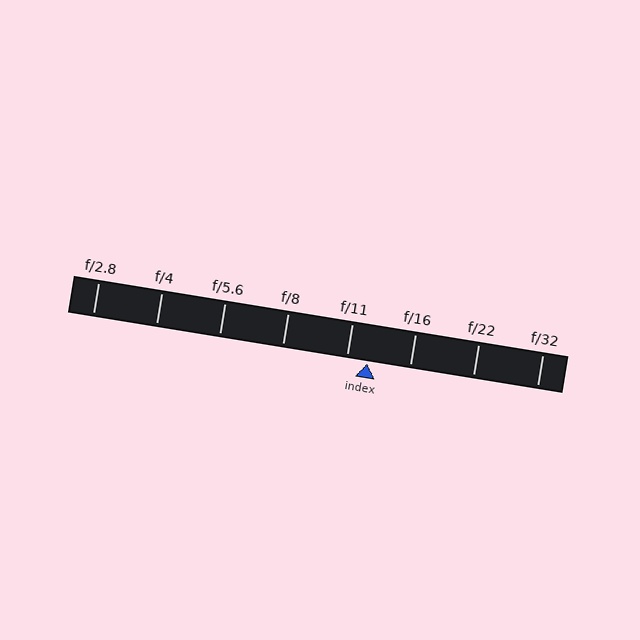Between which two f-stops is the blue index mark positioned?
The index mark is between f/11 and f/16.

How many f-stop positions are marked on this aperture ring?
There are 8 f-stop positions marked.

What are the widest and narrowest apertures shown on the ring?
The widest aperture shown is f/2.8 and the narrowest is f/32.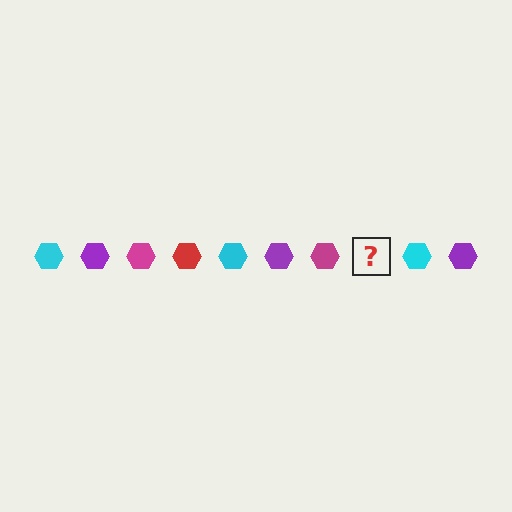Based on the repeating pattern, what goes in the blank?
The blank should be a red hexagon.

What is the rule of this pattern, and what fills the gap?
The rule is that the pattern cycles through cyan, purple, magenta, red hexagons. The gap should be filled with a red hexagon.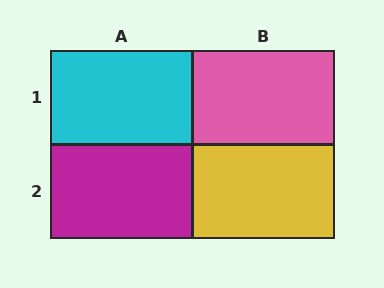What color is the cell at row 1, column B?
Pink.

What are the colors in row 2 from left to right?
Magenta, yellow.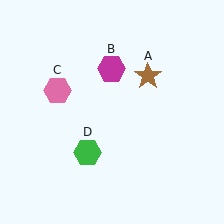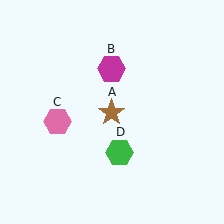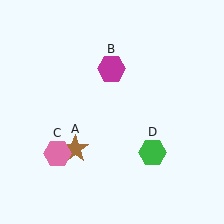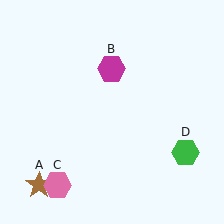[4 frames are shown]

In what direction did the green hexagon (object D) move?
The green hexagon (object D) moved right.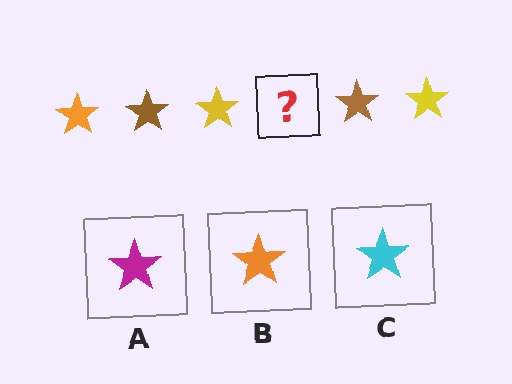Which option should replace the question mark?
Option B.